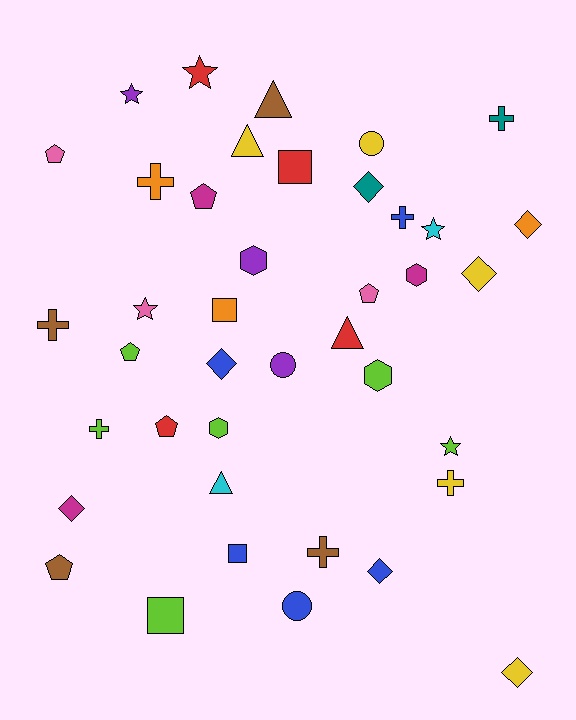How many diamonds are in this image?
There are 7 diamonds.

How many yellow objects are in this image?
There are 5 yellow objects.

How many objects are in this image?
There are 40 objects.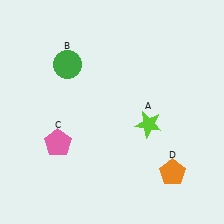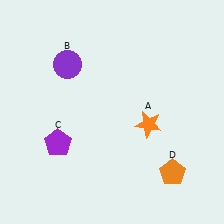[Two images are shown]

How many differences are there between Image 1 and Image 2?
There are 3 differences between the two images.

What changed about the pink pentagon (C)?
In Image 1, C is pink. In Image 2, it changed to purple.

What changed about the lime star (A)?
In Image 1, A is lime. In Image 2, it changed to orange.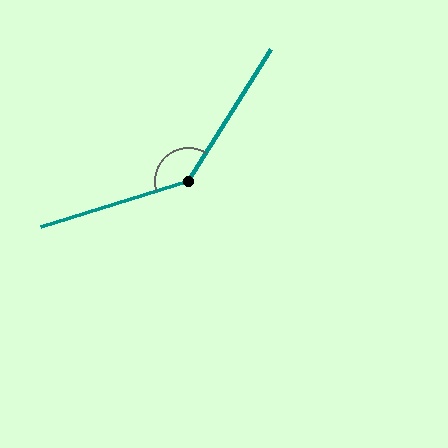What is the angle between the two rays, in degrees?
Approximately 139 degrees.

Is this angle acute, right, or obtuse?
It is obtuse.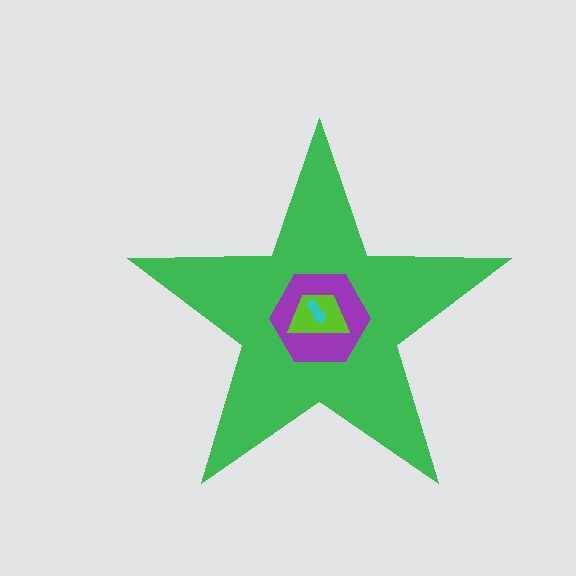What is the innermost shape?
The cyan arrow.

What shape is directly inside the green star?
The purple hexagon.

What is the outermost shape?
The green star.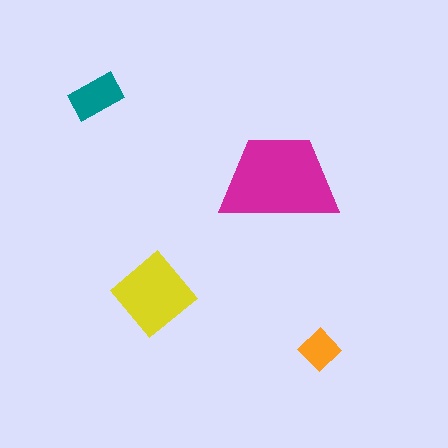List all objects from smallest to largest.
The orange diamond, the teal rectangle, the yellow diamond, the magenta trapezoid.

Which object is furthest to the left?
The teal rectangle is leftmost.